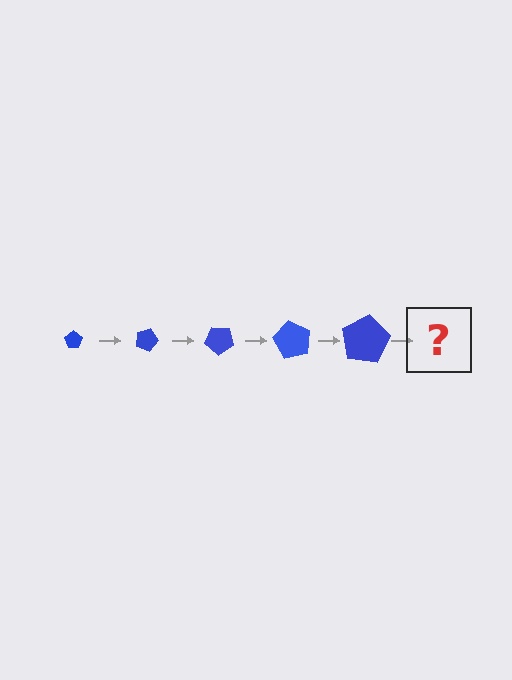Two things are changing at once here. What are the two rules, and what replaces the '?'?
The two rules are that the pentagon grows larger each step and it rotates 20 degrees each step. The '?' should be a pentagon, larger than the previous one and rotated 100 degrees from the start.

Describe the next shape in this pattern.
It should be a pentagon, larger than the previous one and rotated 100 degrees from the start.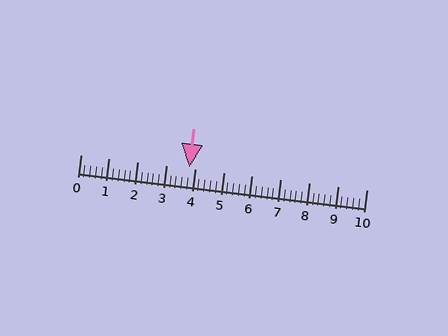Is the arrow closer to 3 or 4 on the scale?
The arrow is closer to 4.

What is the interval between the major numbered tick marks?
The major tick marks are spaced 1 units apart.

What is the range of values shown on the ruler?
The ruler shows values from 0 to 10.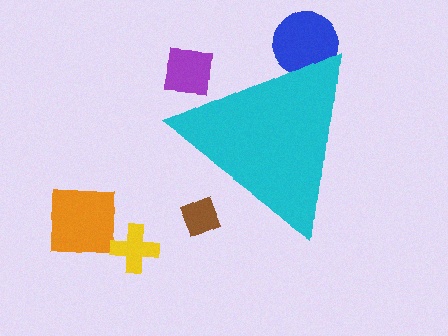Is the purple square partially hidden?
Yes, the purple square is partially hidden behind the cyan triangle.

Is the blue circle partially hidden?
Yes, the blue circle is partially hidden behind the cyan triangle.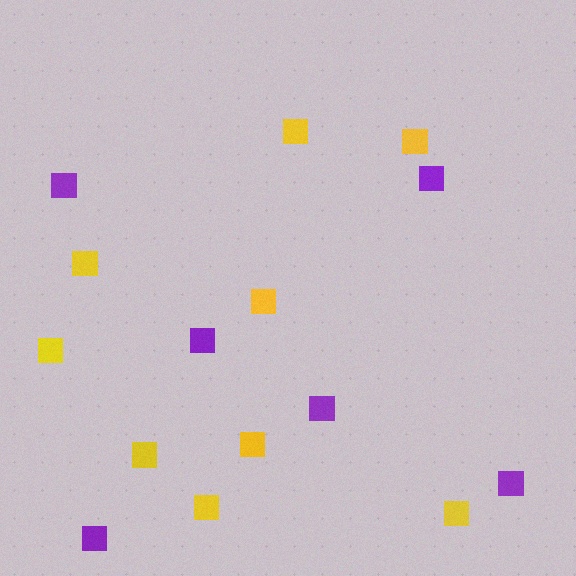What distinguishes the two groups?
There are 2 groups: one group of purple squares (6) and one group of yellow squares (9).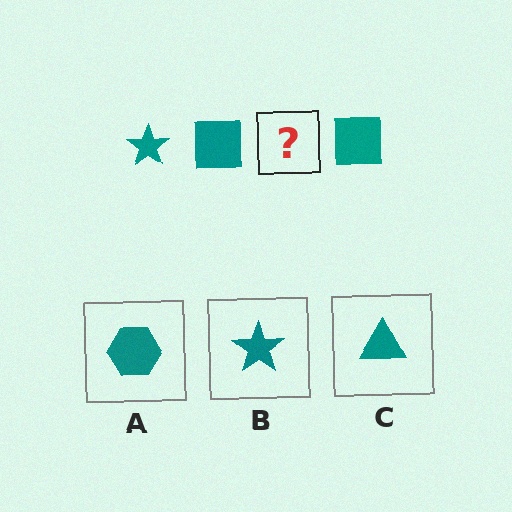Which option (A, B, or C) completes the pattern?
B.